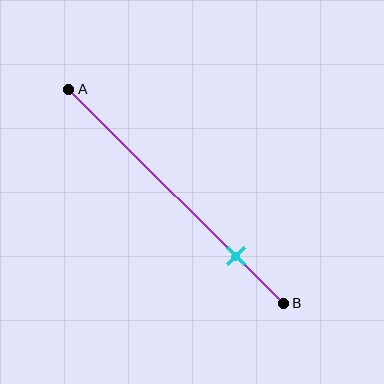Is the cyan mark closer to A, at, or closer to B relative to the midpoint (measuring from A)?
The cyan mark is closer to point B than the midpoint of segment AB.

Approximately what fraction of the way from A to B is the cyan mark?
The cyan mark is approximately 80% of the way from A to B.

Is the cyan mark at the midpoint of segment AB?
No, the mark is at about 80% from A, not at the 50% midpoint.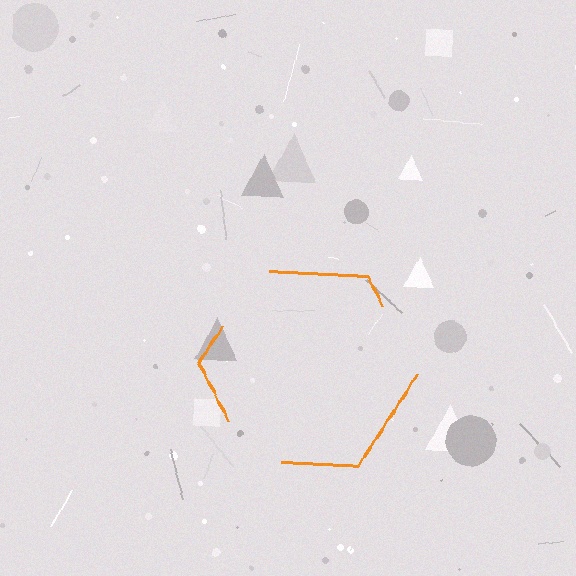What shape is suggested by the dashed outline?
The dashed outline suggests a hexagon.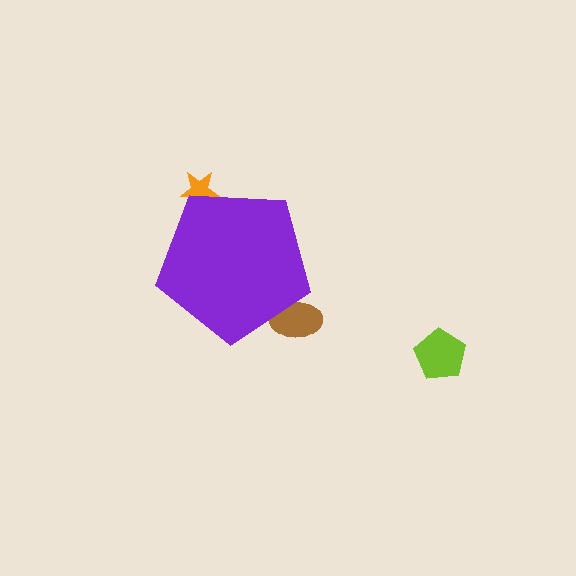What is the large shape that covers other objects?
A purple pentagon.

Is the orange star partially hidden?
Yes, the orange star is partially hidden behind the purple pentagon.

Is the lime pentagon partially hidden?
No, the lime pentagon is fully visible.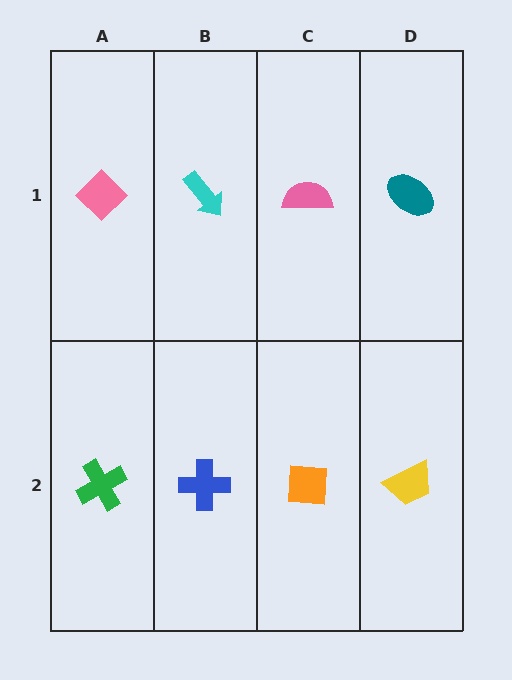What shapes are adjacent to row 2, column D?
A teal ellipse (row 1, column D), an orange square (row 2, column C).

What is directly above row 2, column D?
A teal ellipse.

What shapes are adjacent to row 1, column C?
An orange square (row 2, column C), a cyan arrow (row 1, column B), a teal ellipse (row 1, column D).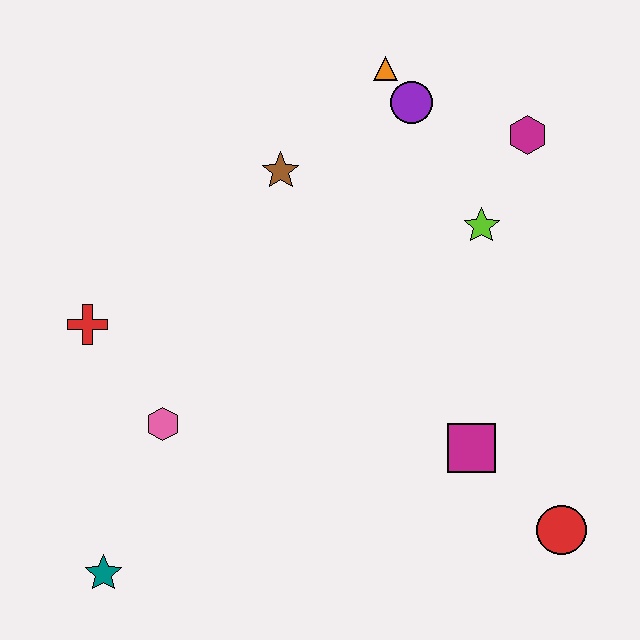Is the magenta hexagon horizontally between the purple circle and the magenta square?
No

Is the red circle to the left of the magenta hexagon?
No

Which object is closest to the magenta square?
The red circle is closest to the magenta square.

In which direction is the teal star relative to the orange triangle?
The teal star is below the orange triangle.